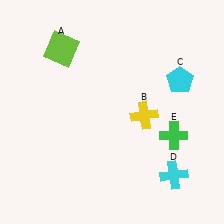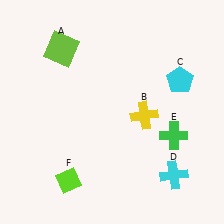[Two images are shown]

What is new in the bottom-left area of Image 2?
A lime diamond (F) was added in the bottom-left area of Image 2.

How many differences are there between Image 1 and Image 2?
There is 1 difference between the two images.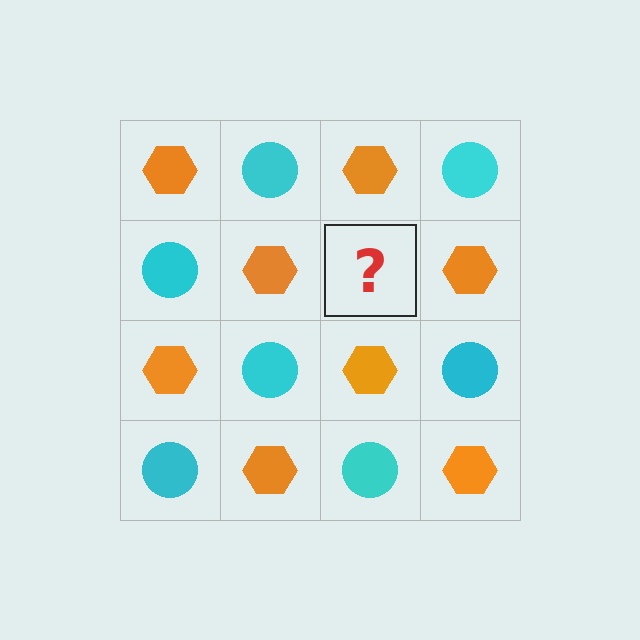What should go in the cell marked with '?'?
The missing cell should contain a cyan circle.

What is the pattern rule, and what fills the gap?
The rule is that it alternates orange hexagon and cyan circle in a checkerboard pattern. The gap should be filled with a cyan circle.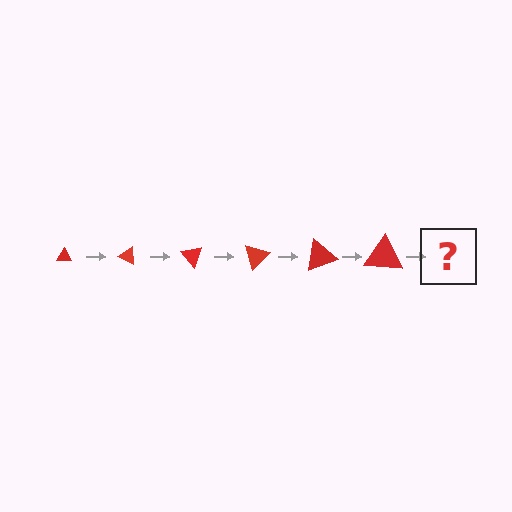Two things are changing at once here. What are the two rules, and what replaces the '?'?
The two rules are that the triangle grows larger each step and it rotates 25 degrees each step. The '?' should be a triangle, larger than the previous one and rotated 150 degrees from the start.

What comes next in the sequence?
The next element should be a triangle, larger than the previous one and rotated 150 degrees from the start.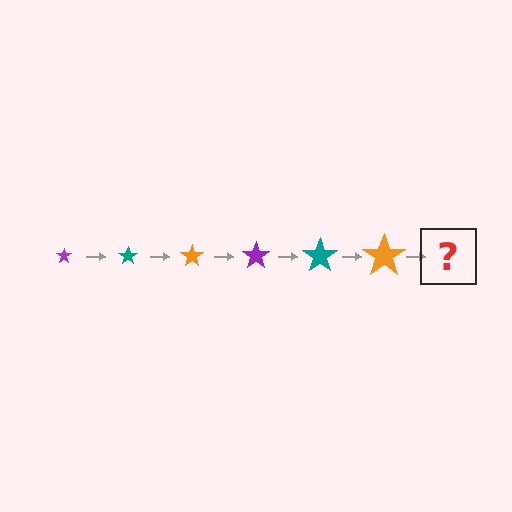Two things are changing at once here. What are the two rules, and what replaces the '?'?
The two rules are that the star grows larger each step and the color cycles through purple, teal, and orange. The '?' should be a purple star, larger than the previous one.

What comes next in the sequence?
The next element should be a purple star, larger than the previous one.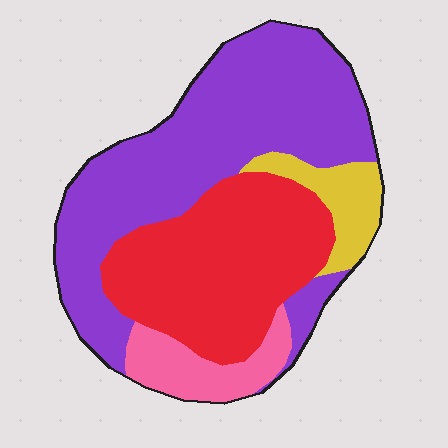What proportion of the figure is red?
Red takes up about one third (1/3) of the figure.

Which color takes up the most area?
Purple, at roughly 50%.